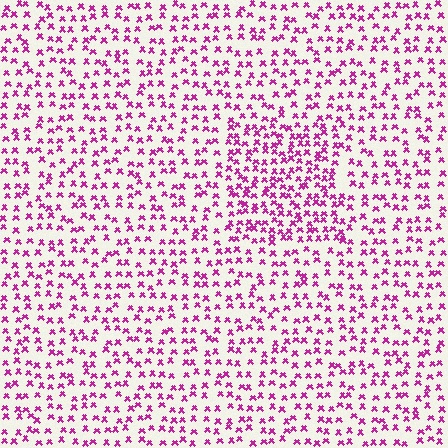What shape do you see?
I see a rectangle.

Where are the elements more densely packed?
The elements are more densely packed inside the rectangle boundary.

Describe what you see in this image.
The image contains small magenta elements arranged at two different densities. A rectangle-shaped region is visible where the elements are more densely packed than the surrounding area.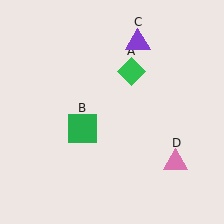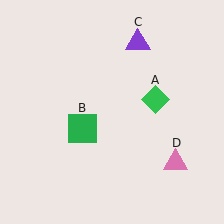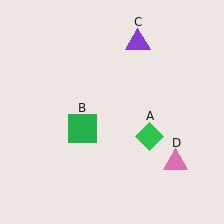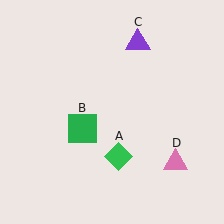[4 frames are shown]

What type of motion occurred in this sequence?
The green diamond (object A) rotated clockwise around the center of the scene.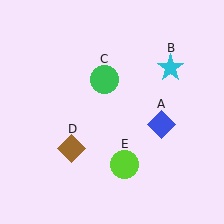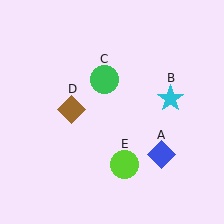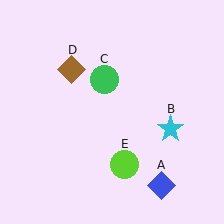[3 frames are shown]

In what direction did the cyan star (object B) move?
The cyan star (object B) moved down.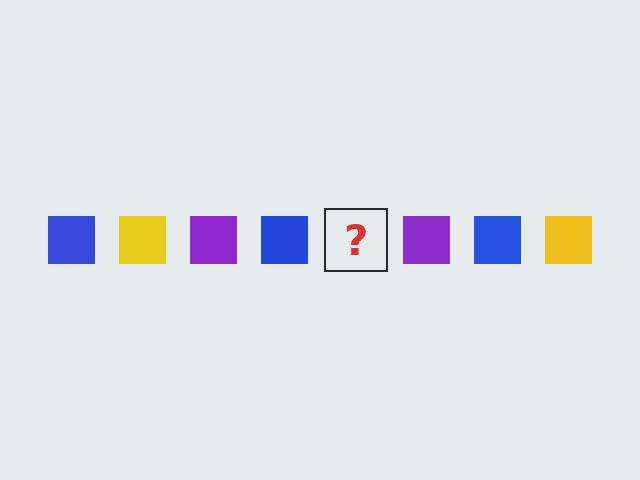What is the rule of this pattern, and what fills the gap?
The rule is that the pattern cycles through blue, yellow, purple squares. The gap should be filled with a yellow square.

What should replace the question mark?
The question mark should be replaced with a yellow square.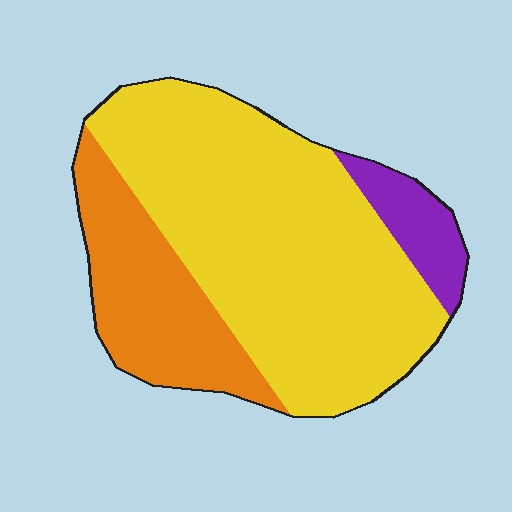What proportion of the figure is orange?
Orange covers around 25% of the figure.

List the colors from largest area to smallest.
From largest to smallest: yellow, orange, purple.